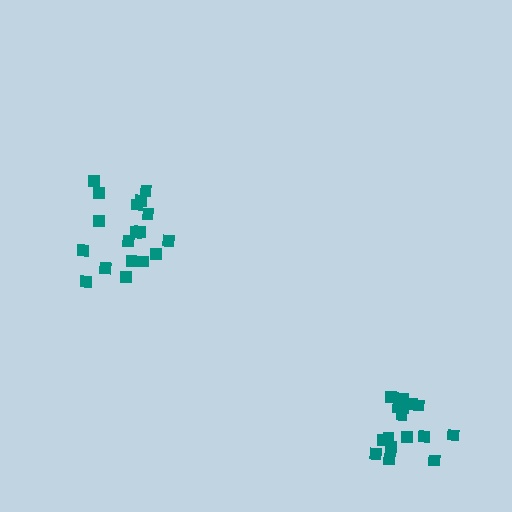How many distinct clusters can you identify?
There are 2 distinct clusters.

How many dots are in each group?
Group 1: 18 dots, Group 2: 16 dots (34 total).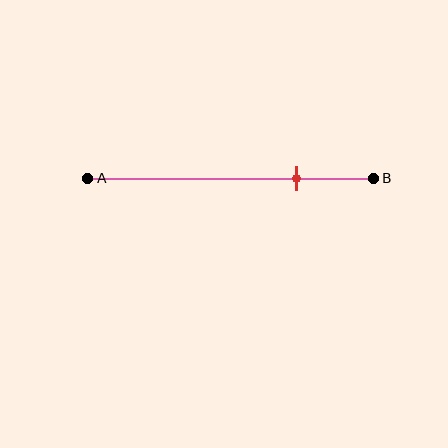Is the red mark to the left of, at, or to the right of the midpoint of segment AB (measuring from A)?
The red mark is to the right of the midpoint of segment AB.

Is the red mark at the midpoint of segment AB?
No, the mark is at about 75% from A, not at the 50% midpoint.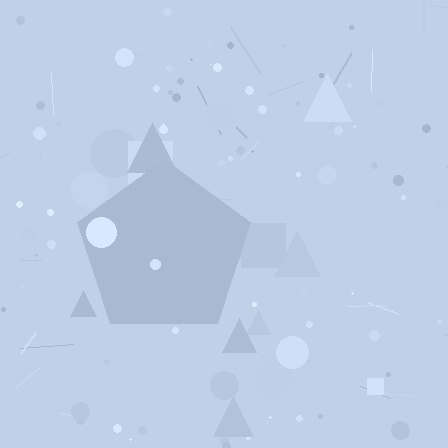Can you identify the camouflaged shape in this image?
The camouflaged shape is a pentagon.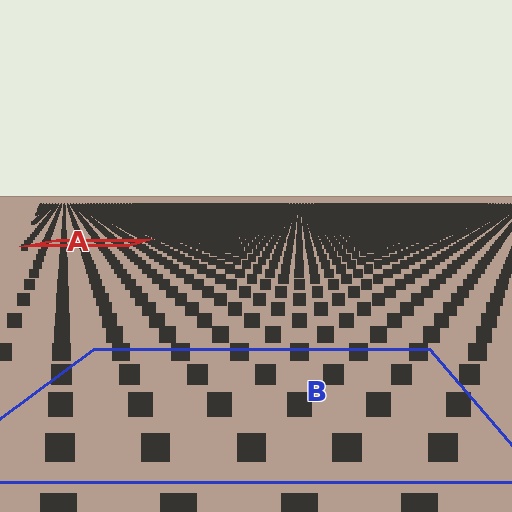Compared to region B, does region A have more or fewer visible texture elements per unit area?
Region A has more texture elements per unit area — they are packed more densely because it is farther away.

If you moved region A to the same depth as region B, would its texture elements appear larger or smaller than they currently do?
They would appear larger. At a closer depth, the same texture elements are projected at a bigger on-screen size.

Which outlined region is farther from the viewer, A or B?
Region A is farther from the viewer — the texture elements inside it appear smaller and more densely packed.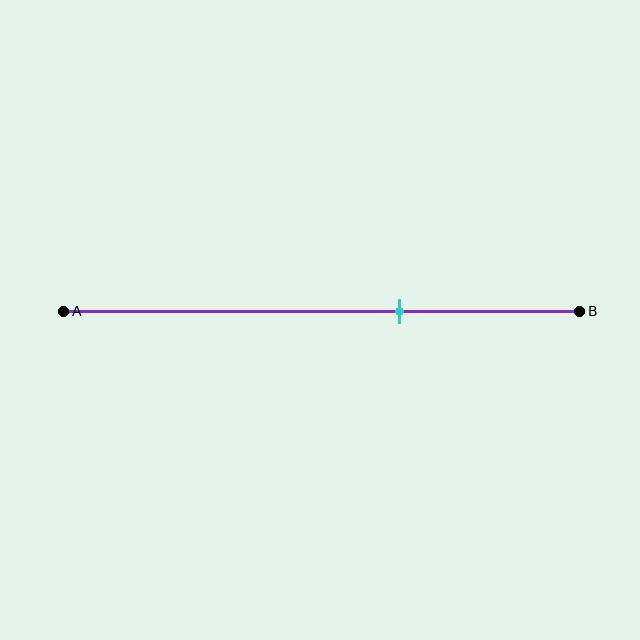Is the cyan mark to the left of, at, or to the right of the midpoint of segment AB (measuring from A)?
The cyan mark is to the right of the midpoint of segment AB.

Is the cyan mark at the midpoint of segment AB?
No, the mark is at about 65% from A, not at the 50% midpoint.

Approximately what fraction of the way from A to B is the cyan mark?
The cyan mark is approximately 65% of the way from A to B.